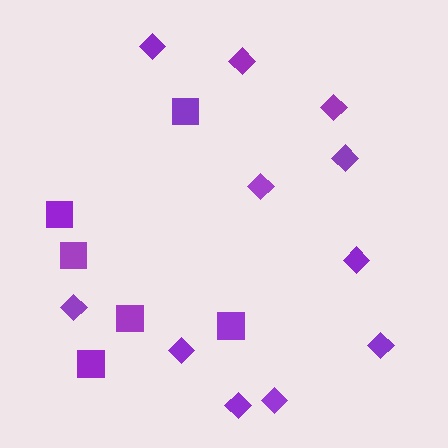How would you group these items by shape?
There are 2 groups: one group of squares (6) and one group of diamonds (11).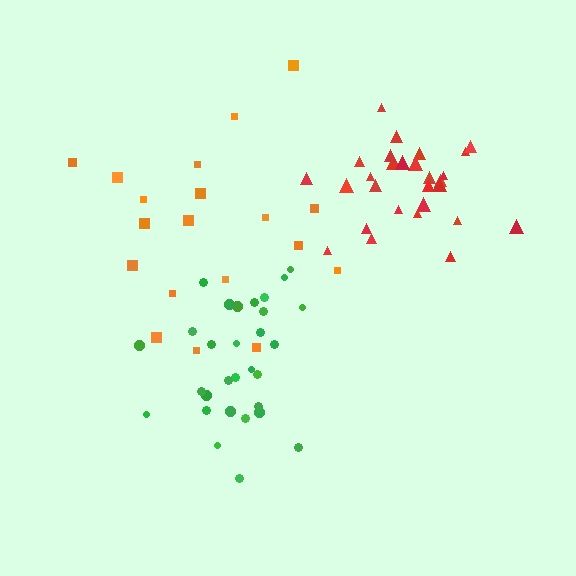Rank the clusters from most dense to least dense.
green, red, orange.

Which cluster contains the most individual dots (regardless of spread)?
Green (30).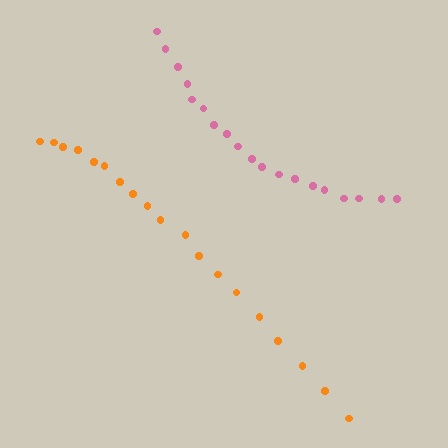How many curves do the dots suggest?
There are 2 distinct paths.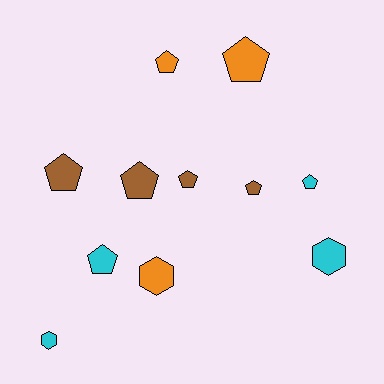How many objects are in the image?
There are 11 objects.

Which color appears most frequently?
Cyan, with 4 objects.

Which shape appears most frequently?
Pentagon, with 8 objects.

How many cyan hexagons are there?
There are 2 cyan hexagons.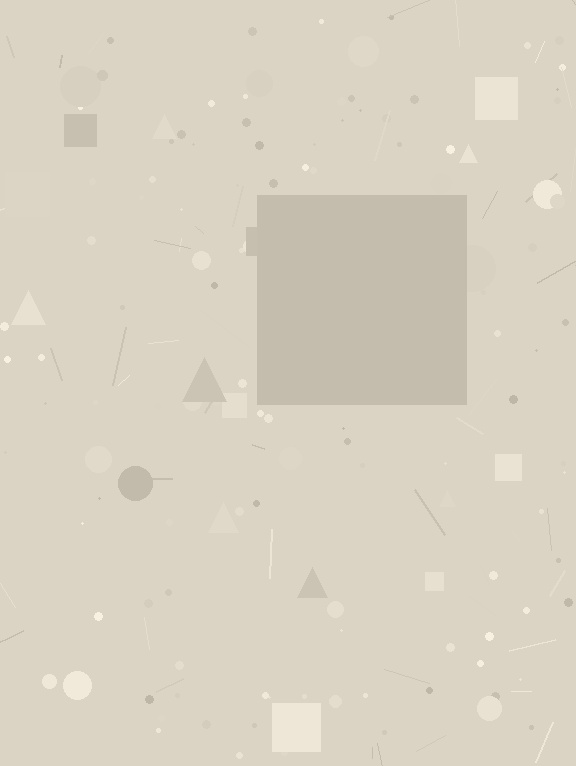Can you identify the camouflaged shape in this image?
The camouflaged shape is a square.